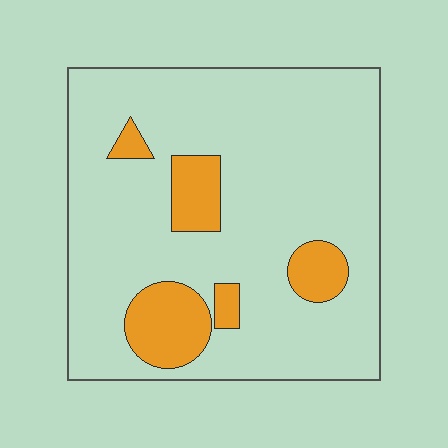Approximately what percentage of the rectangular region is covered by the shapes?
Approximately 15%.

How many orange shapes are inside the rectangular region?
5.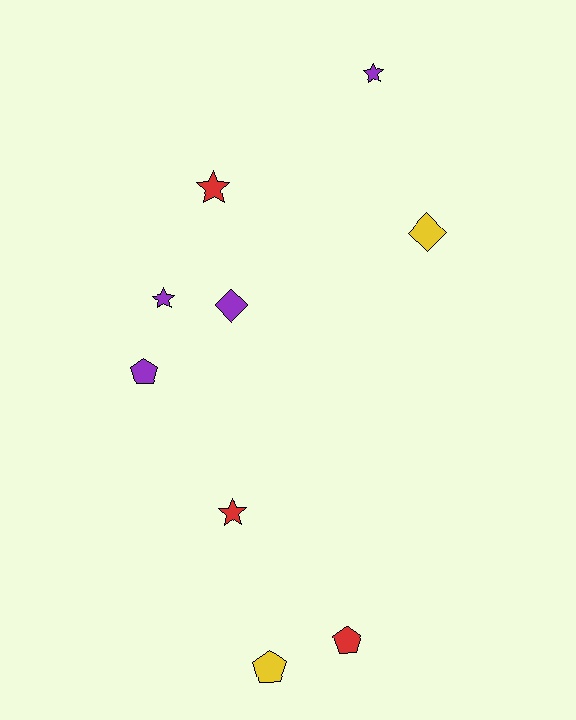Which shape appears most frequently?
Star, with 4 objects.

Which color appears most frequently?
Purple, with 4 objects.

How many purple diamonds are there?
There is 1 purple diamond.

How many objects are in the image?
There are 9 objects.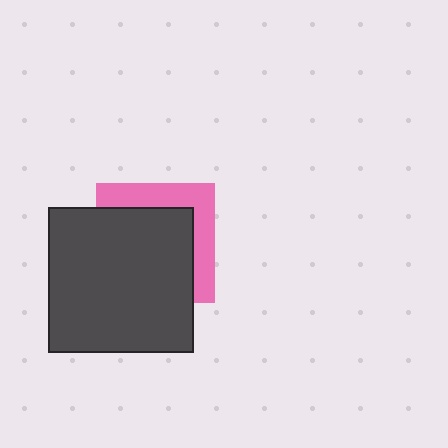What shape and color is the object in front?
The object in front is a dark gray square.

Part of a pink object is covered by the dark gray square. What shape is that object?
It is a square.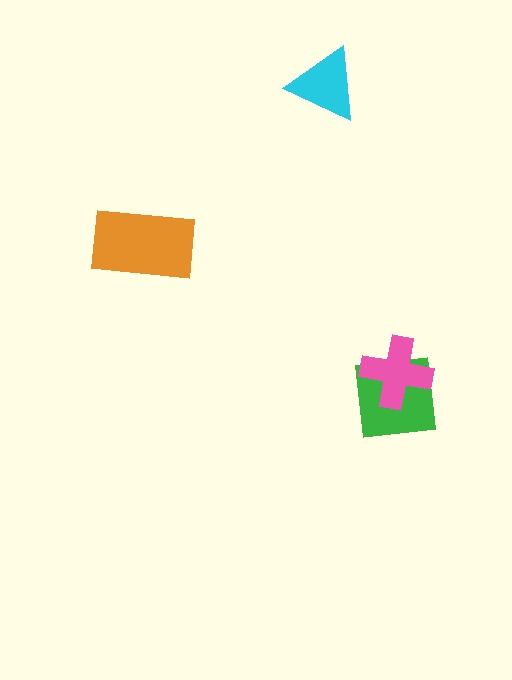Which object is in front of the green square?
The pink cross is in front of the green square.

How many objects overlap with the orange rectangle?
0 objects overlap with the orange rectangle.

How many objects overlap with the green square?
1 object overlaps with the green square.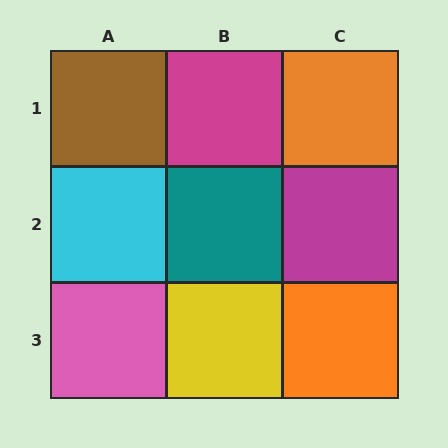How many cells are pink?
1 cell is pink.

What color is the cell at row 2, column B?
Teal.